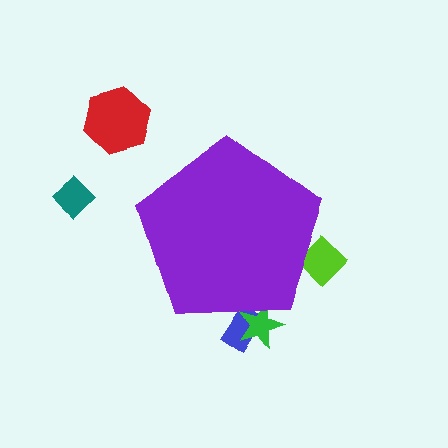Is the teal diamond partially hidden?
No, the teal diamond is fully visible.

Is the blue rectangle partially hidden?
Yes, the blue rectangle is partially hidden behind the purple pentagon.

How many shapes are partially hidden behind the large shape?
3 shapes are partially hidden.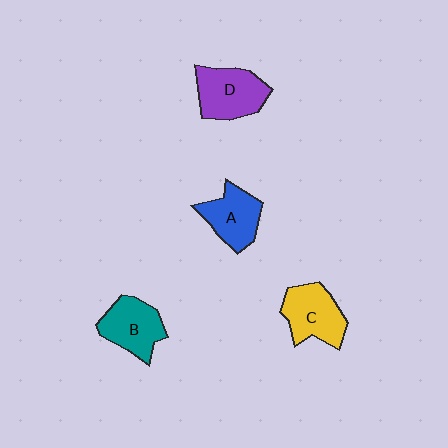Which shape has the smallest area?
Shape A (blue).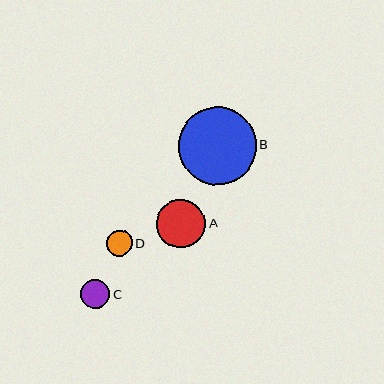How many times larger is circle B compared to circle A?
Circle B is approximately 1.6 times the size of circle A.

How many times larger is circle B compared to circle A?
Circle B is approximately 1.6 times the size of circle A.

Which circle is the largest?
Circle B is the largest with a size of approximately 78 pixels.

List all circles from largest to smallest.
From largest to smallest: B, A, C, D.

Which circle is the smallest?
Circle D is the smallest with a size of approximately 26 pixels.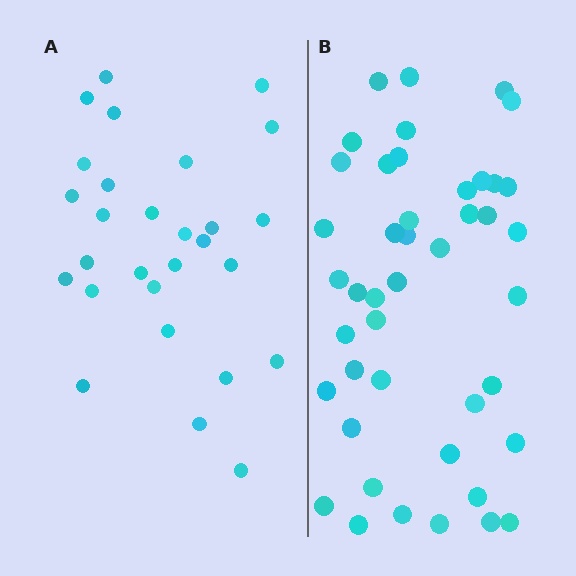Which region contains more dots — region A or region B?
Region B (the right region) has more dots.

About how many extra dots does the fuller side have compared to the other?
Region B has approximately 15 more dots than region A.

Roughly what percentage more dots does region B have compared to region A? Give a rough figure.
About 55% more.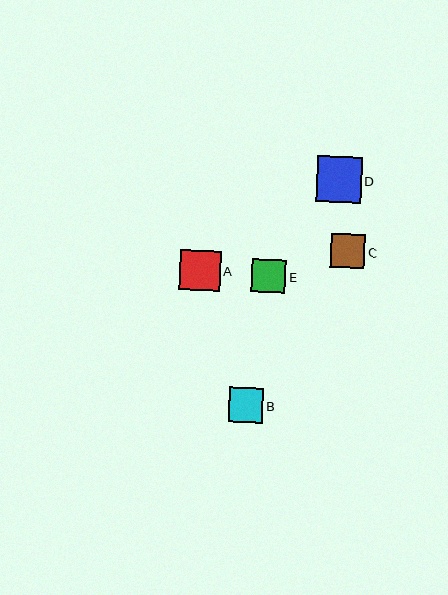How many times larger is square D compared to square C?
Square D is approximately 1.3 times the size of square C.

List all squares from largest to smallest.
From largest to smallest: D, A, B, C, E.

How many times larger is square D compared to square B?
Square D is approximately 1.3 times the size of square B.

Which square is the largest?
Square D is the largest with a size of approximately 45 pixels.